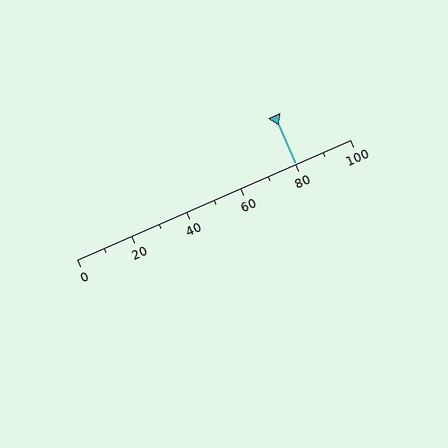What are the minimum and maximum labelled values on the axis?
The axis runs from 0 to 100.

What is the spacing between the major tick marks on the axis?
The major ticks are spaced 20 apart.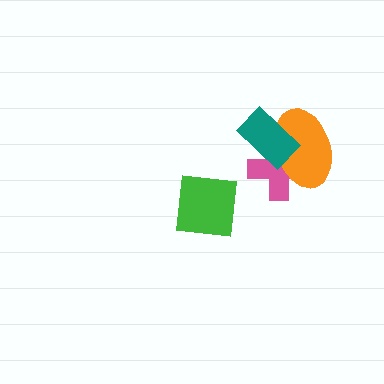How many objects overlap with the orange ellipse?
2 objects overlap with the orange ellipse.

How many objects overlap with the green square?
0 objects overlap with the green square.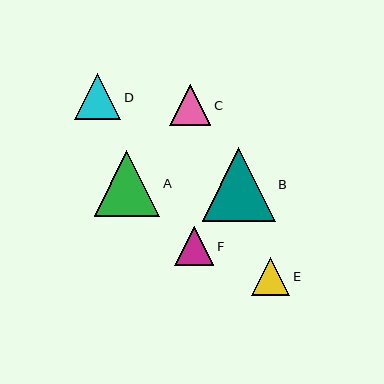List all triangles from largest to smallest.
From largest to smallest: B, A, D, C, F, E.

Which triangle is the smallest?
Triangle E is the smallest with a size of approximately 38 pixels.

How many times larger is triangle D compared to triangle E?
Triangle D is approximately 1.2 times the size of triangle E.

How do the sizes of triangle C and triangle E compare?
Triangle C and triangle E are approximately the same size.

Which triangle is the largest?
Triangle B is the largest with a size of approximately 73 pixels.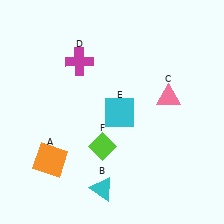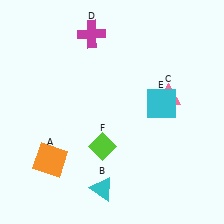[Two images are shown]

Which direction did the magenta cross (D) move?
The magenta cross (D) moved up.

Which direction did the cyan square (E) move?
The cyan square (E) moved right.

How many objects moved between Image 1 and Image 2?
2 objects moved between the two images.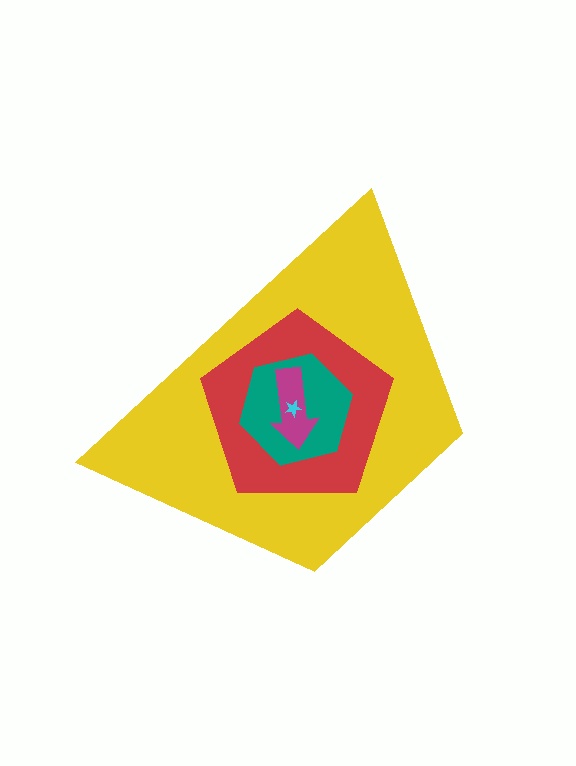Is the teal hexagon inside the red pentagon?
Yes.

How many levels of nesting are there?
5.